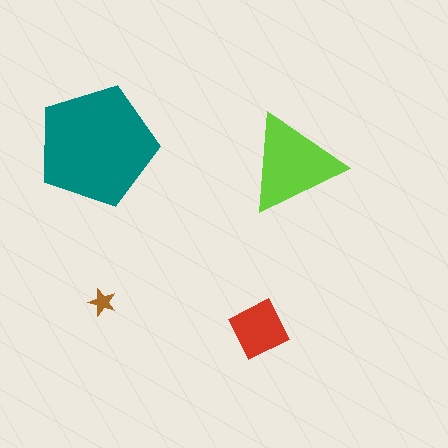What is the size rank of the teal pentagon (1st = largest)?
1st.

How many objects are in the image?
There are 4 objects in the image.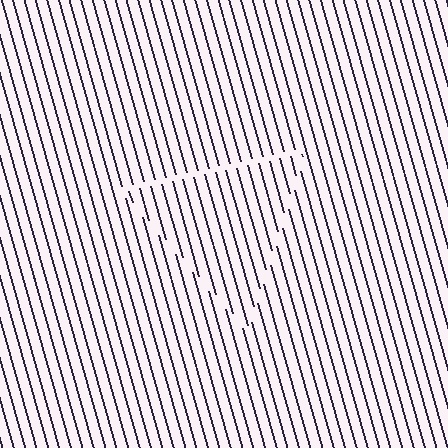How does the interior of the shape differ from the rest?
The interior of the shape contains the same grating, shifted by half a period — the contour is defined by the phase discontinuity where line-ends from the inner and outer gratings abut.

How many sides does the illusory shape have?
3 sides — the line-ends trace a triangle.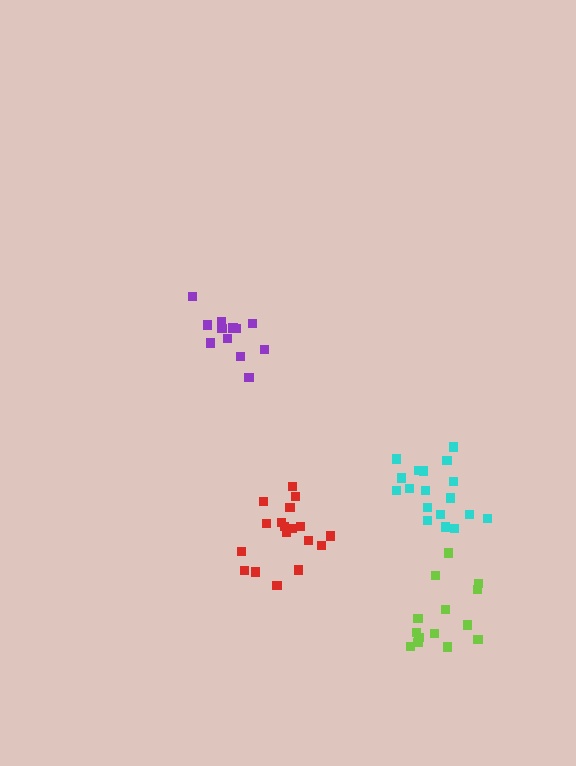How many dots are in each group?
Group 1: 18 dots, Group 2: 13 dots, Group 3: 14 dots, Group 4: 18 dots (63 total).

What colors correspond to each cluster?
The clusters are colored: red, purple, lime, cyan.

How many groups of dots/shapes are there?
There are 4 groups.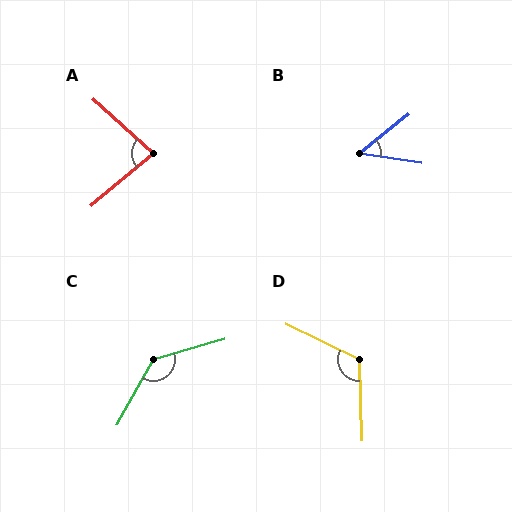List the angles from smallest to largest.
B (47°), A (82°), D (117°), C (135°).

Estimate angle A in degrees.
Approximately 82 degrees.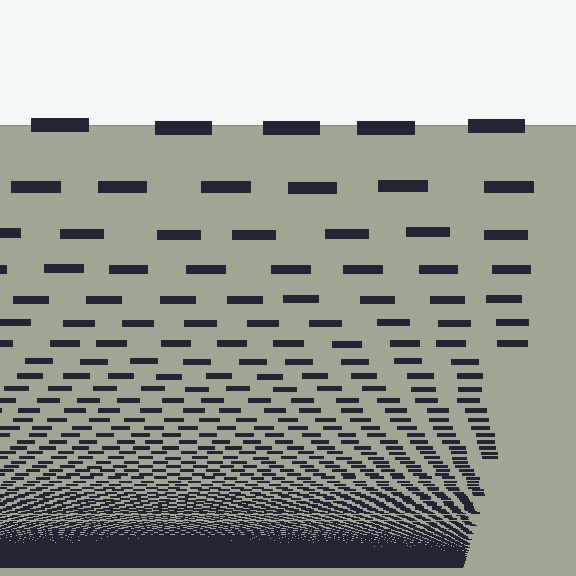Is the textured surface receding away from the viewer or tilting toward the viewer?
The surface appears to tilt toward the viewer. Texture elements get larger and sparser toward the top.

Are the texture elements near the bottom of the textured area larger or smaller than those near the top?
Smaller. The gradient is inverted — elements near the bottom are smaller and denser.